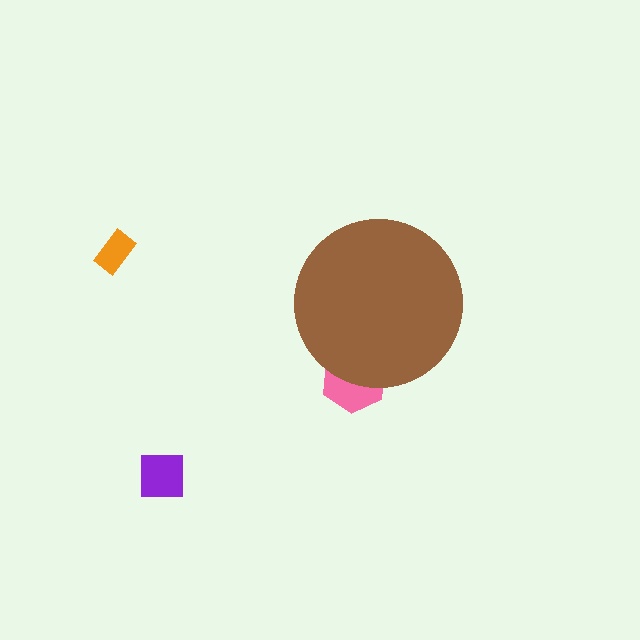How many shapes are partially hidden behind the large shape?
1 shape is partially hidden.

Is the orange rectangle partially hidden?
No, the orange rectangle is fully visible.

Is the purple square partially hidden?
No, the purple square is fully visible.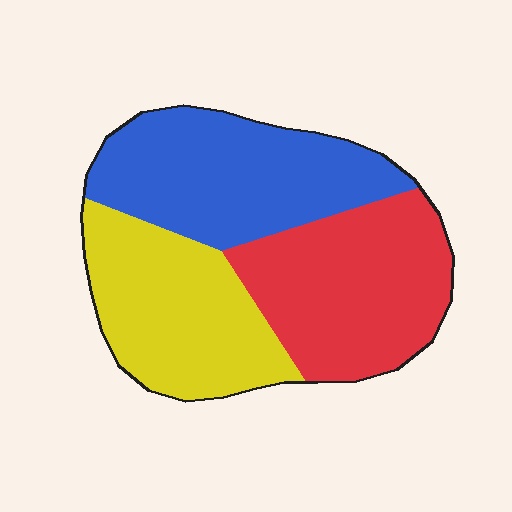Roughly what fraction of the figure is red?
Red covers roughly 35% of the figure.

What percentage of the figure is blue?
Blue takes up about one third (1/3) of the figure.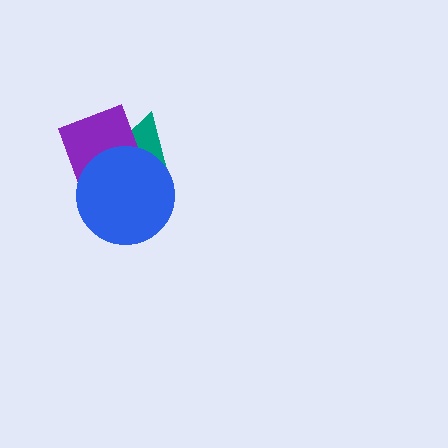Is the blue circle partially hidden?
No, no other shape covers it.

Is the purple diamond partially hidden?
Yes, it is partially covered by another shape.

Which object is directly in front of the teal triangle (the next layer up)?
The purple diamond is directly in front of the teal triangle.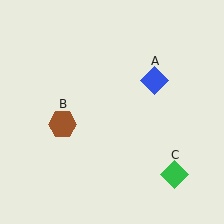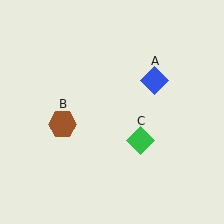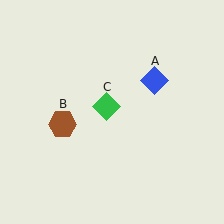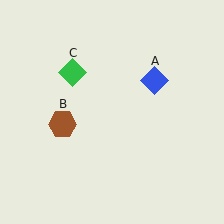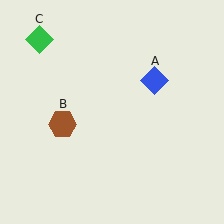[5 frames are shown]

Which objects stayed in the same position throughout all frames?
Blue diamond (object A) and brown hexagon (object B) remained stationary.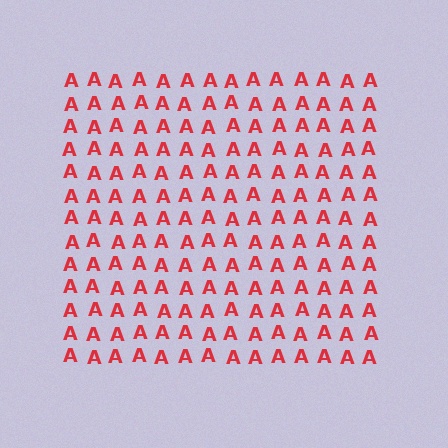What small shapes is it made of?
It is made of small letter A's.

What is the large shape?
The large shape is a square.